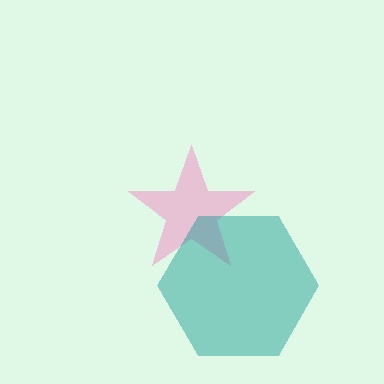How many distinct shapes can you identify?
There are 2 distinct shapes: a pink star, a teal hexagon.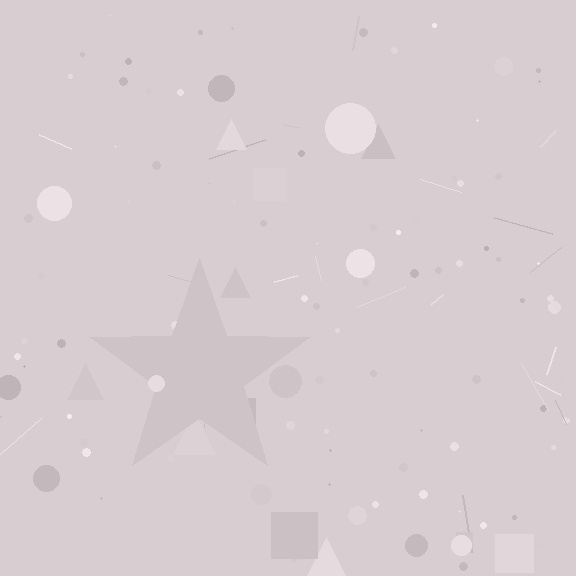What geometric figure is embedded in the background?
A star is embedded in the background.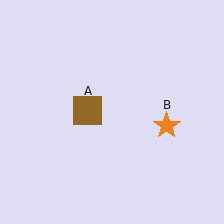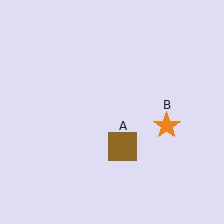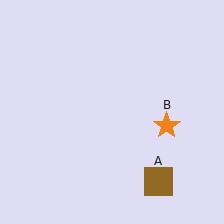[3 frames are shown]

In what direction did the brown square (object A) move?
The brown square (object A) moved down and to the right.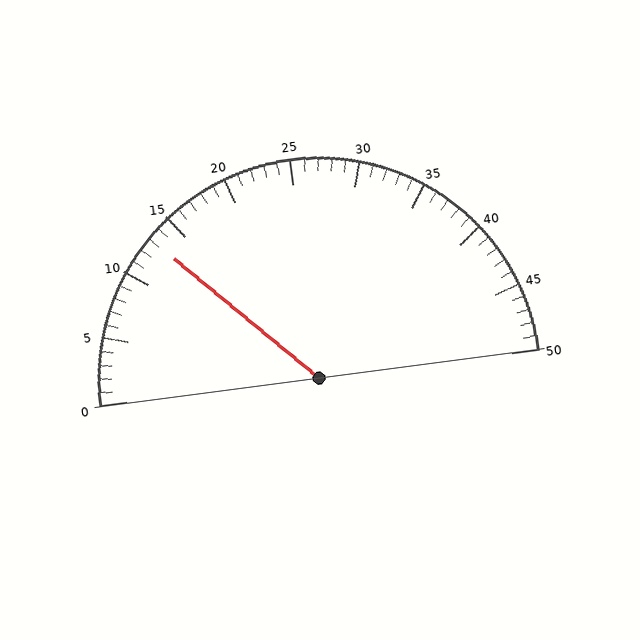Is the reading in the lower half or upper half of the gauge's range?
The reading is in the lower half of the range (0 to 50).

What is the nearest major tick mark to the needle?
The nearest major tick mark is 15.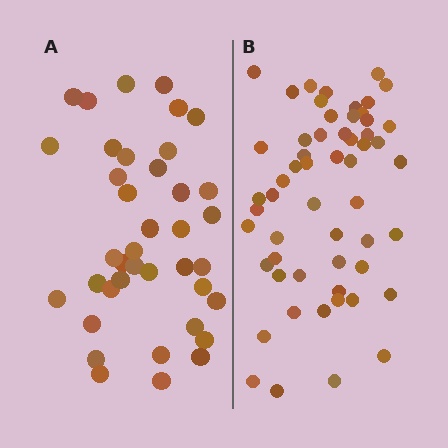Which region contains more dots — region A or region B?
Region B (the right region) has more dots.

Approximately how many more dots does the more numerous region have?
Region B has approximately 15 more dots than region A.